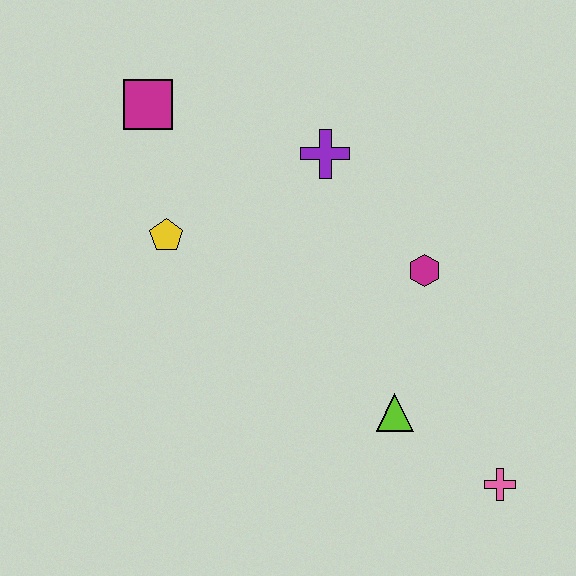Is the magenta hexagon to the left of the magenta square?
No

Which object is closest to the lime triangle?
The pink cross is closest to the lime triangle.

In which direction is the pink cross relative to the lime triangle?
The pink cross is to the right of the lime triangle.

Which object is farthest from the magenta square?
The pink cross is farthest from the magenta square.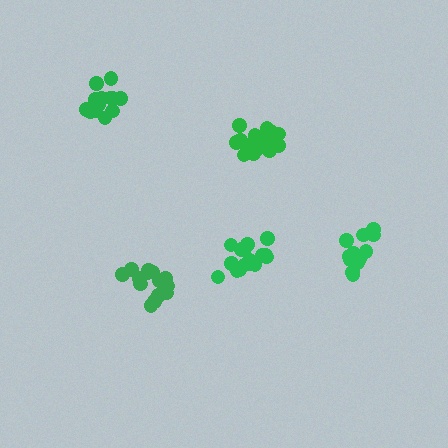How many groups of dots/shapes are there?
There are 5 groups.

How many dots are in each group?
Group 1: 12 dots, Group 2: 18 dots, Group 3: 14 dots, Group 4: 14 dots, Group 5: 16 dots (74 total).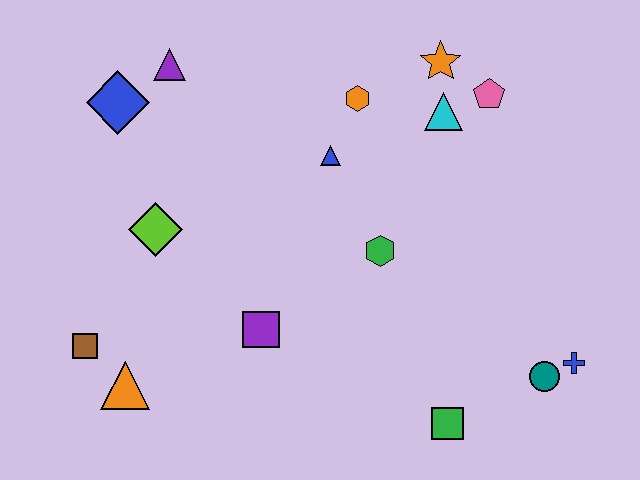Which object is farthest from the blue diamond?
The blue cross is farthest from the blue diamond.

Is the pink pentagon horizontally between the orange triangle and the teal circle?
Yes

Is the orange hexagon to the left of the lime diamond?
No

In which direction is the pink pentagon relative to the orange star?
The pink pentagon is to the right of the orange star.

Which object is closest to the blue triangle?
The orange hexagon is closest to the blue triangle.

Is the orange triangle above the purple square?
No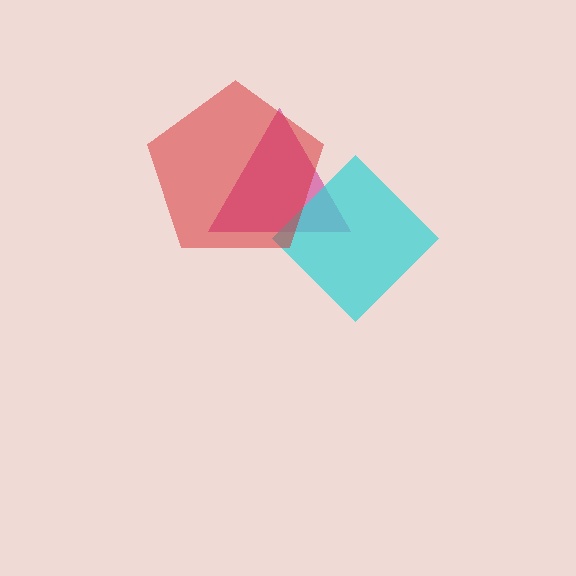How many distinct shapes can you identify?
There are 3 distinct shapes: a magenta triangle, a cyan diamond, a red pentagon.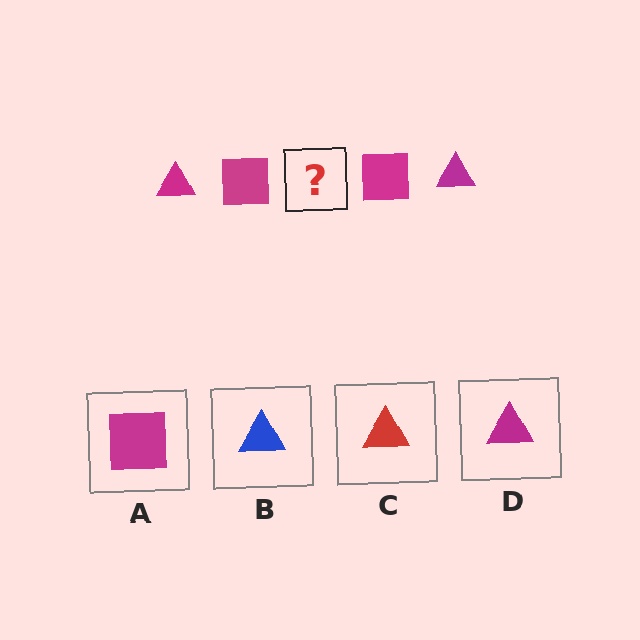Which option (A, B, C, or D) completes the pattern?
D.